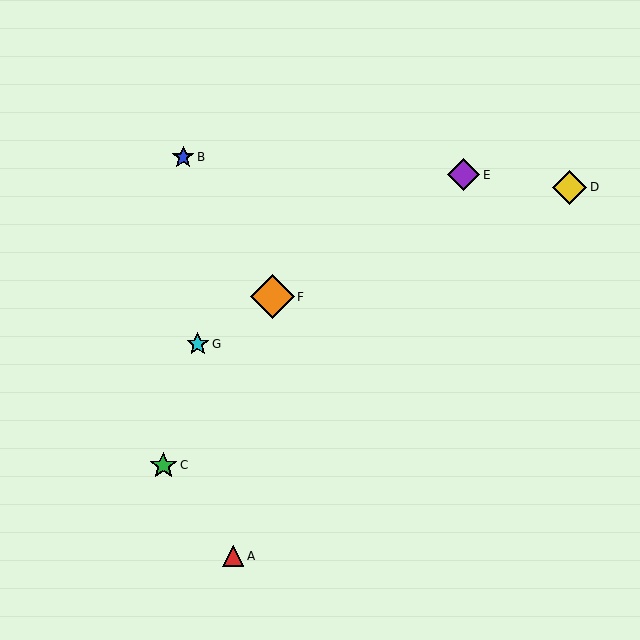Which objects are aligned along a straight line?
Objects E, F, G are aligned along a straight line.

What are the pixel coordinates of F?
Object F is at (272, 297).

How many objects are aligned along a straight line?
3 objects (E, F, G) are aligned along a straight line.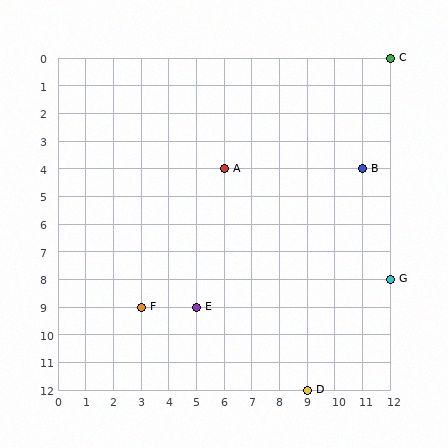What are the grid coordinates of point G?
Point G is at grid coordinates (12, 8).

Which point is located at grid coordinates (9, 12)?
Point D is at (9, 12).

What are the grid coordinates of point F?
Point F is at grid coordinates (3, 9).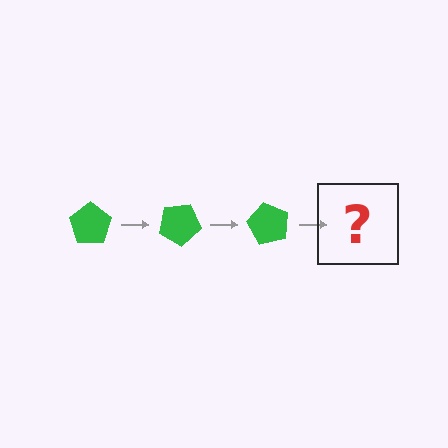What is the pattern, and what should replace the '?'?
The pattern is that the pentagon rotates 30 degrees each step. The '?' should be a green pentagon rotated 90 degrees.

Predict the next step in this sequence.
The next step is a green pentagon rotated 90 degrees.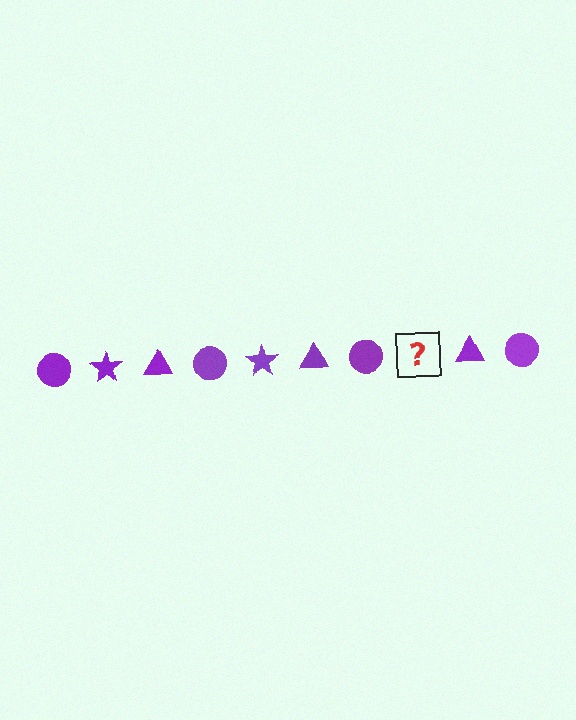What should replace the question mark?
The question mark should be replaced with a purple star.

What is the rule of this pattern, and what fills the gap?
The rule is that the pattern cycles through circle, star, triangle shapes in purple. The gap should be filled with a purple star.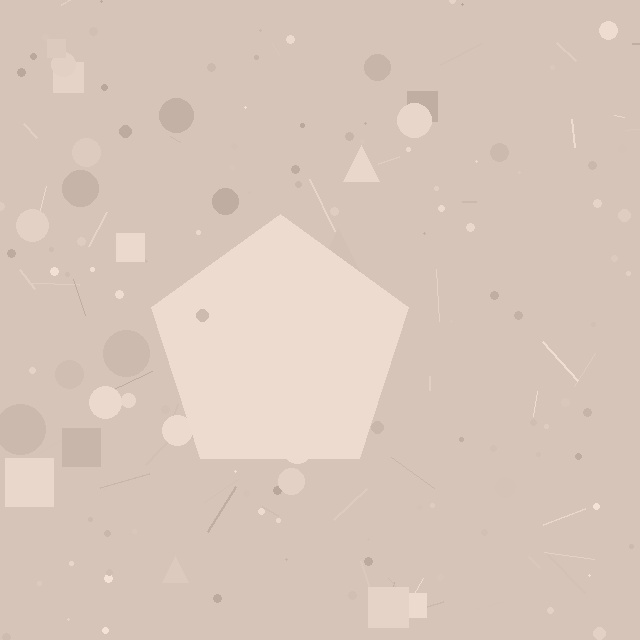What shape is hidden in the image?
A pentagon is hidden in the image.